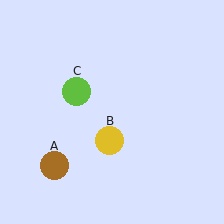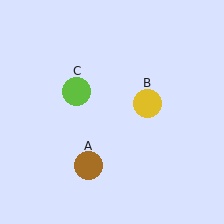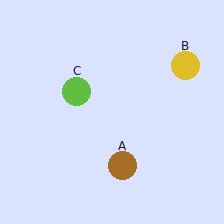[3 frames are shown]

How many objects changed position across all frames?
2 objects changed position: brown circle (object A), yellow circle (object B).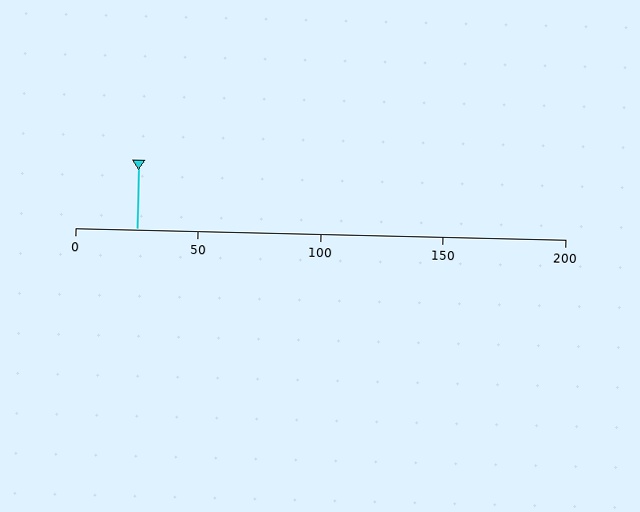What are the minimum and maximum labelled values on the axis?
The axis runs from 0 to 200.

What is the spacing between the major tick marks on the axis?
The major ticks are spaced 50 apart.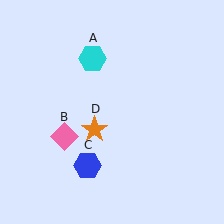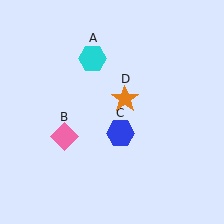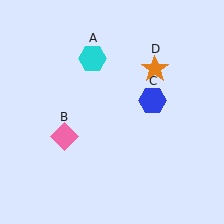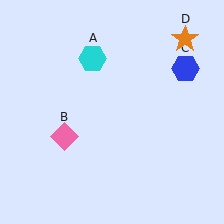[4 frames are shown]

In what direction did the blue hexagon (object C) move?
The blue hexagon (object C) moved up and to the right.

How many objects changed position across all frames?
2 objects changed position: blue hexagon (object C), orange star (object D).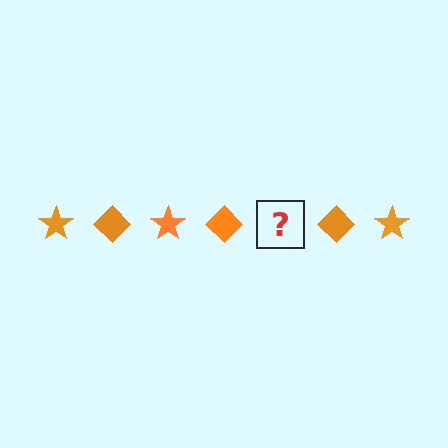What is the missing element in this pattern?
The missing element is an orange star.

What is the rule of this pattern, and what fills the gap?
The rule is that the pattern cycles through star, diamond shapes in orange. The gap should be filled with an orange star.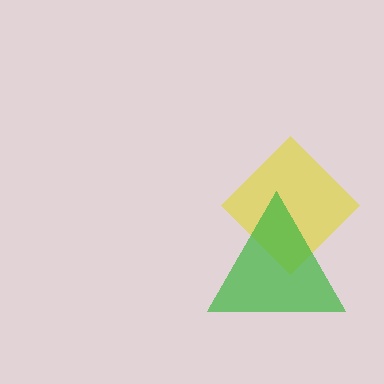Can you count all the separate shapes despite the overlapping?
Yes, there are 2 separate shapes.